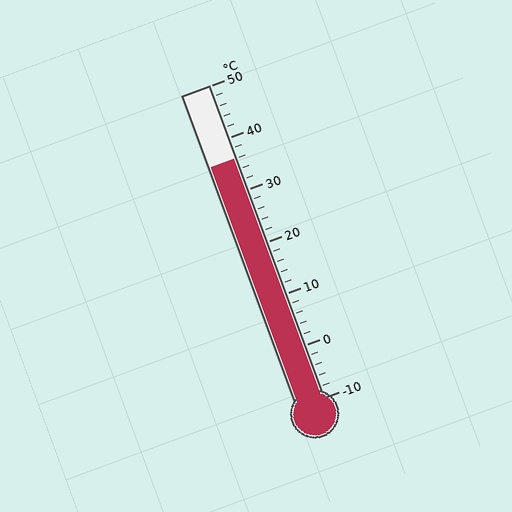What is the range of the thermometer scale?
The thermometer scale ranges from -10°C to 50°C.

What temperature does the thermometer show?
The thermometer shows approximately 36°C.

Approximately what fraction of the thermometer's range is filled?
The thermometer is filled to approximately 75% of its range.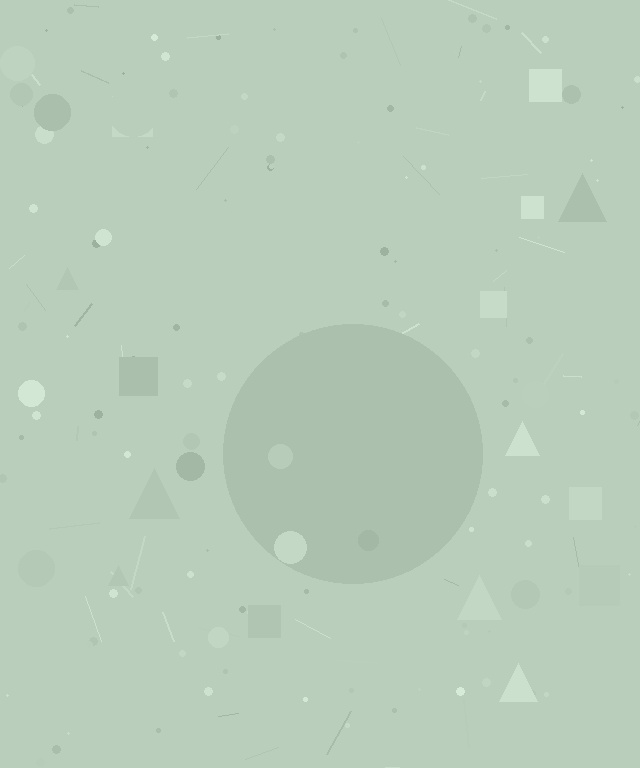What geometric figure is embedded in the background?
A circle is embedded in the background.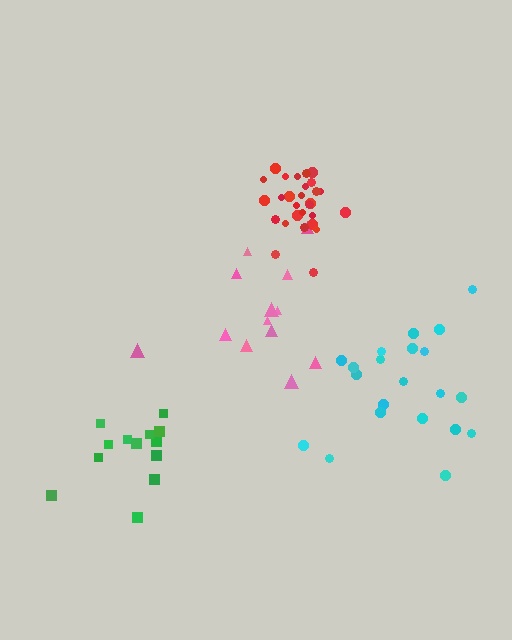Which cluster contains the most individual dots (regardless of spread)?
Red (28).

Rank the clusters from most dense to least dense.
red, green, cyan, pink.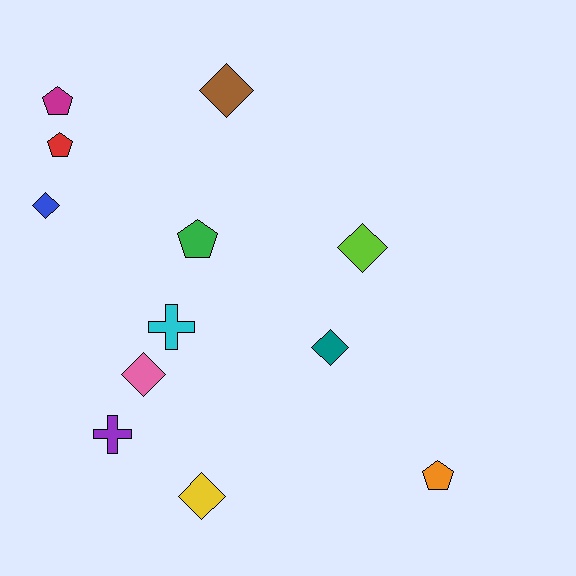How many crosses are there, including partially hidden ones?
There are 2 crosses.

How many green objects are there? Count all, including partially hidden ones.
There is 1 green object.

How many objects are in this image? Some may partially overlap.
There are 12 objects.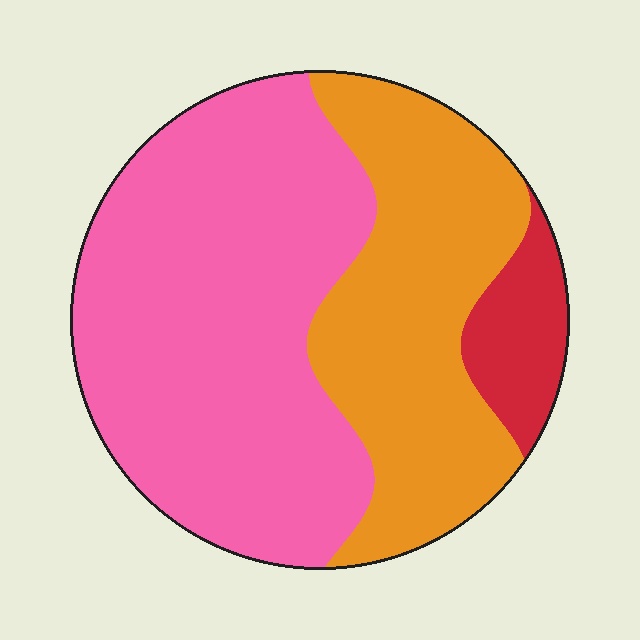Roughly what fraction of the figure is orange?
Orange covers around 35% of the figure.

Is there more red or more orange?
Orange.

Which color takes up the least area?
Red, at roughly 10%.